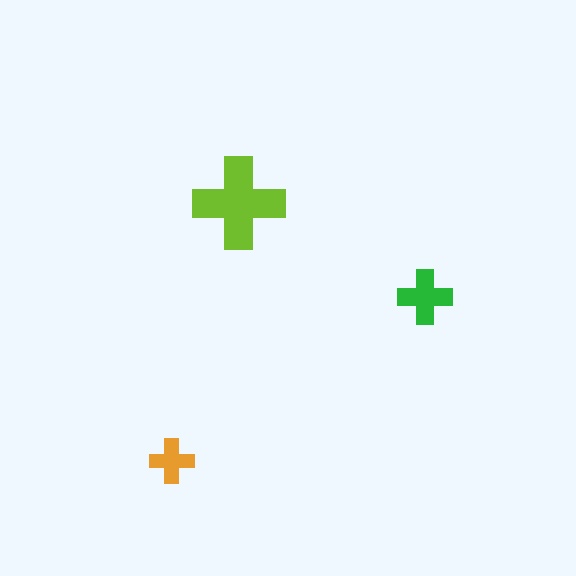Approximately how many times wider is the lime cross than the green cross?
About 1.5 times wider.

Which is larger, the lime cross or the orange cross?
The lime one.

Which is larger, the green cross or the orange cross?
The green one.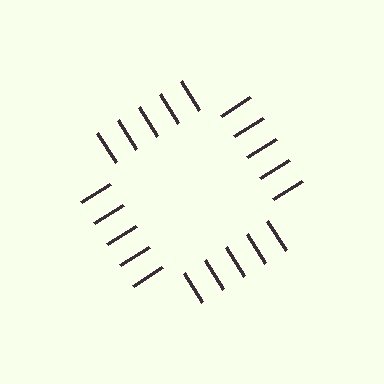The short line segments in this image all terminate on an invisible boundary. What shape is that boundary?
An illusory square — the line segments terminate on its edges but no continuous stroke is drawn.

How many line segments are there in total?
20 — 5 along each of the 4 edges.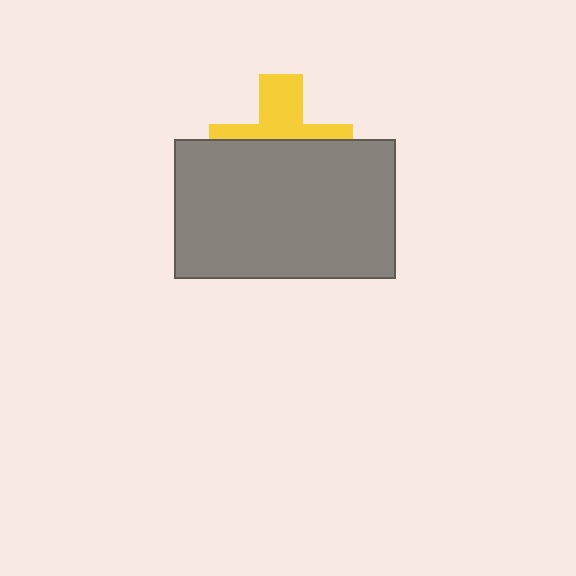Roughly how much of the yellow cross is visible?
A small part of it is visible (roughly 42%).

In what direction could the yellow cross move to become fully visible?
The yellow cross could move up. That would shift it out from behind the gray rectangle entirely.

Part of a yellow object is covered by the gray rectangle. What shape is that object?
It is a cross.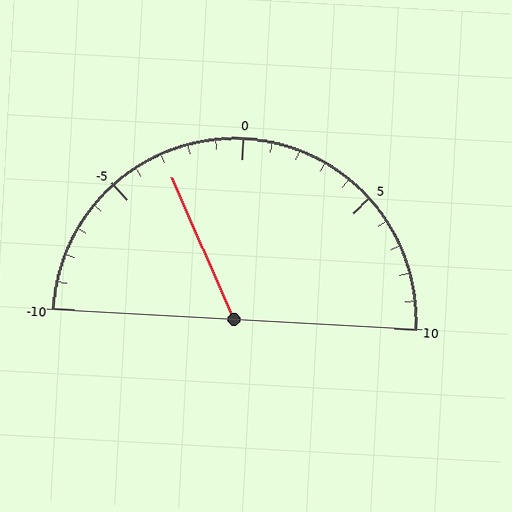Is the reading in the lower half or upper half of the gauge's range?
The reading is in the lower half of the range (-10 to 10).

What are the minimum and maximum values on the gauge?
The gauge ranges from -10 to 10.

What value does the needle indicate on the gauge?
The needle indicates approximately -3.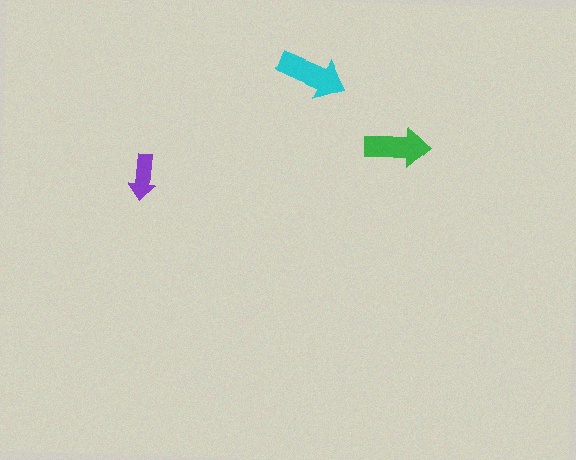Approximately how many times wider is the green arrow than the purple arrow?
About 1.5 times wider.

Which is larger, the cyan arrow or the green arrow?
The cyan one.